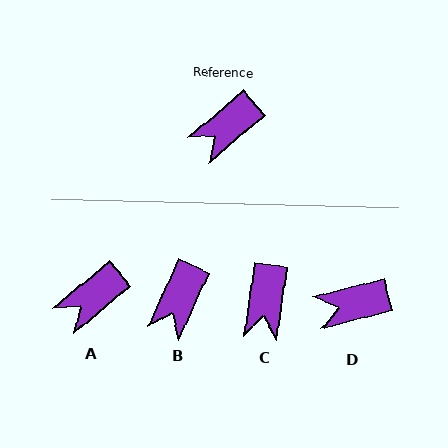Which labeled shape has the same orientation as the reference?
A.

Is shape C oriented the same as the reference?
No, it is off by about 41 degrees.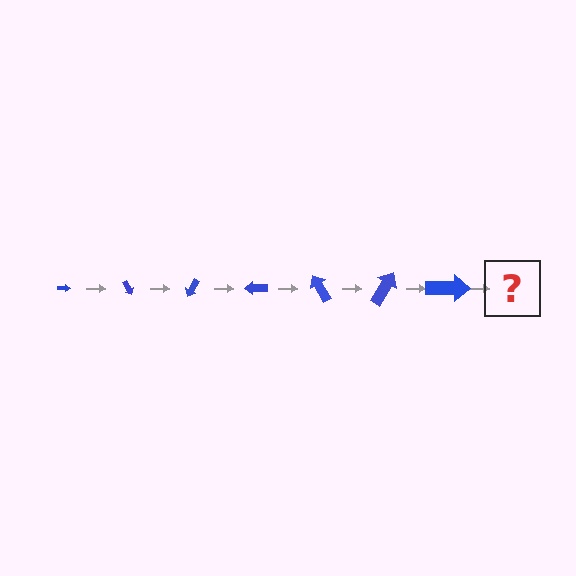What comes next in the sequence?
The next element should be an arrow, larger than the previous one and rotated 420 degrees from the start.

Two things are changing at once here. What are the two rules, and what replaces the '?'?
The two rules are that the arrow grows larger each step and it rotates 60 degrees each step. The '?' should be an arrow, larger than the previous one and rotated 420 degrees from the start.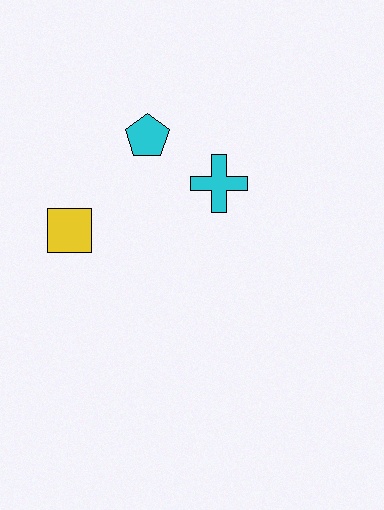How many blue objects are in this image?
There are no blue objects.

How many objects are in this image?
There are 3 objects.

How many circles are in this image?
There are no circles.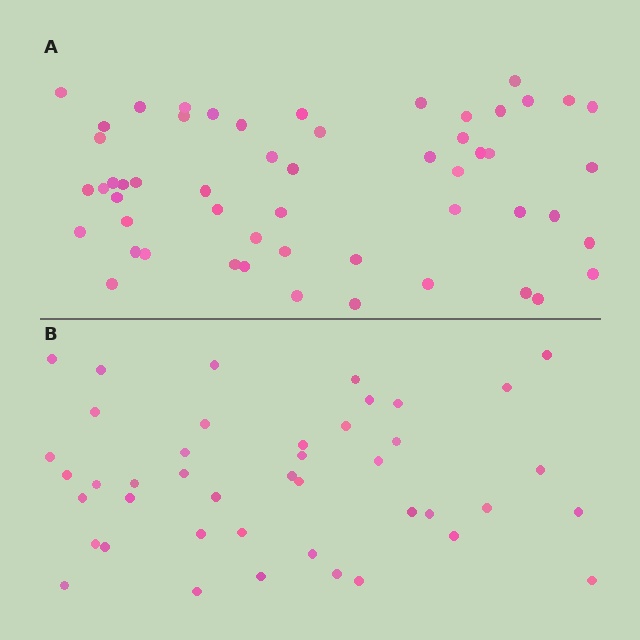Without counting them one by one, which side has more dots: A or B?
Region A (the top region) has more dots.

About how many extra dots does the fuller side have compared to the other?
Region A has roughly 12 or so more dots than region B.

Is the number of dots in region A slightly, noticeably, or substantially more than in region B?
Region A has noticeably more, but not dramatically so. The ratio is roughly 1.3 to 1.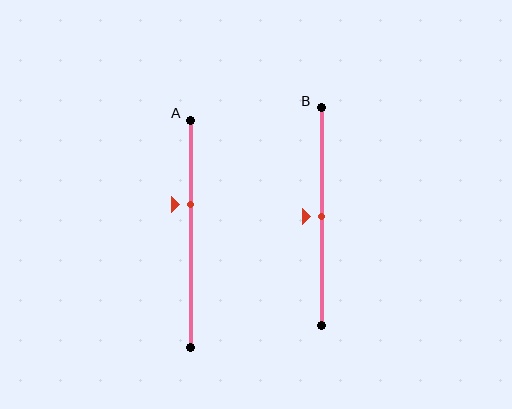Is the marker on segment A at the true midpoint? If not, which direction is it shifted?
No, the marker on segment A is shifted upward by about 13% of the segment length.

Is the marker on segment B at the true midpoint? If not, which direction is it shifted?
Yes, the marker on segment B is at the true midpoint.